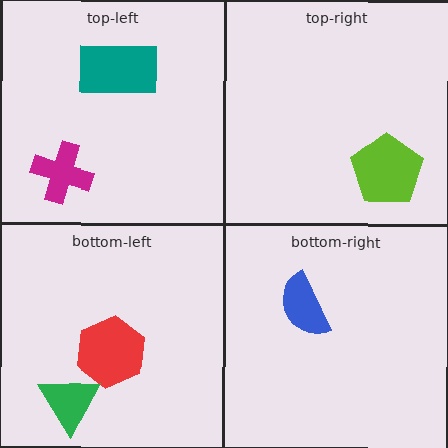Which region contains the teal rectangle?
The top-left region.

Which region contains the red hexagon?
The bottom-left region.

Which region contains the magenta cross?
The top-left region.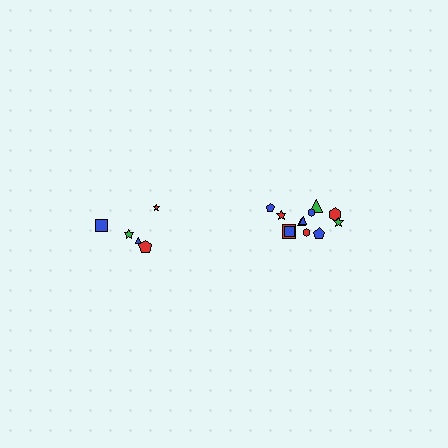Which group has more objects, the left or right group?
The right group.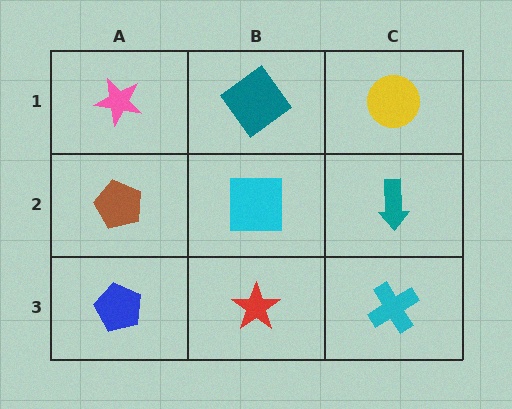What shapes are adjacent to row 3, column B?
A cyan square (row 2, column B), a blue pentagon (row 3, column A), a cyan cross (row 3, column C).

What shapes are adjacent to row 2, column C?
A yellow circle (row 1, column C), a cyan cross (row 3, column C), a cyan square (row 2, column B).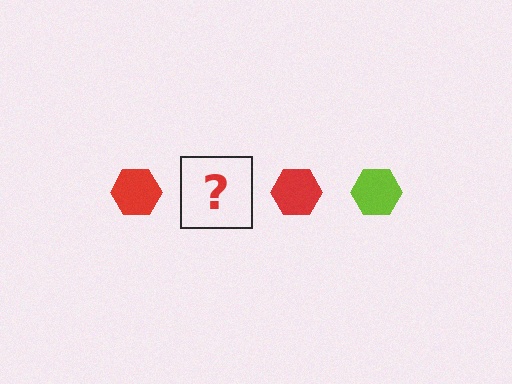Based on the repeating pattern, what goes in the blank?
The blank should be a lime hexagon.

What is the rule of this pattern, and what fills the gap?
The rule is that the pattern cycles through red, lime hexagons. The gap should be filled with a lime hexagon.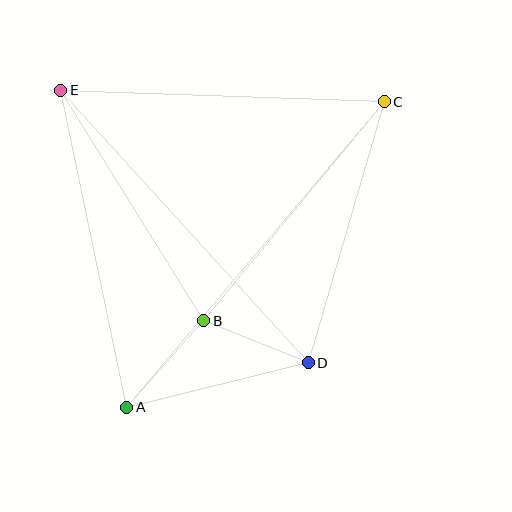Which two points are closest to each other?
Points B and D are closest to each other.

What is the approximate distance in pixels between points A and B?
The distance between A and B is approximately 116 pixels.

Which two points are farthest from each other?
Points A and C are farthest from each other.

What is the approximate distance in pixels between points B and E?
The distance between B and E is approximately 271 pixels.